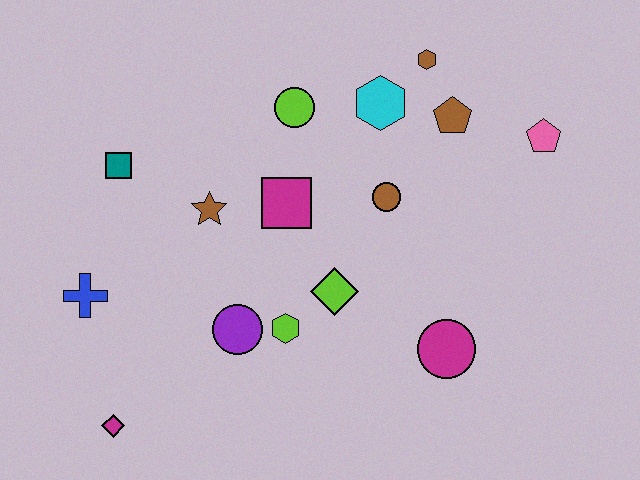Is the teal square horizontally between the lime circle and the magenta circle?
No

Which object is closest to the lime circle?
The cyan hexagon is closest to the lime circle.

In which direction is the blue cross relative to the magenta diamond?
The blue cross is above the magenta diamond.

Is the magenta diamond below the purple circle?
Yes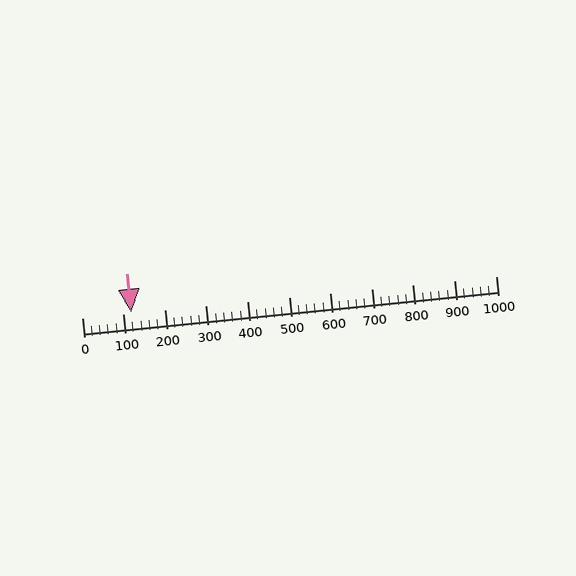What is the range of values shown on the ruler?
The ruler shows values from 0 to 1000.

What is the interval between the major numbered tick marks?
The major tick marks are spaced 100 units apart.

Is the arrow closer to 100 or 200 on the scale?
The arrow is closer to 100.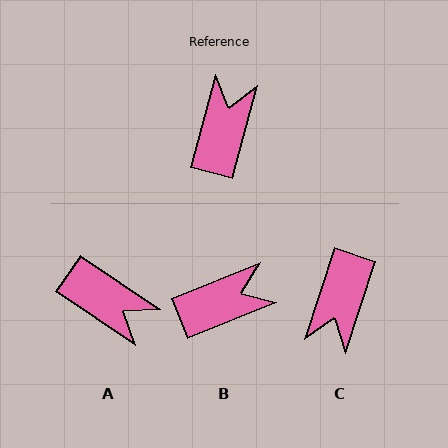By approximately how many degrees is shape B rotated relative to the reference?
Approximately 53 degrees clockwise.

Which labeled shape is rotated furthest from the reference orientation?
C, about 177 degrees away.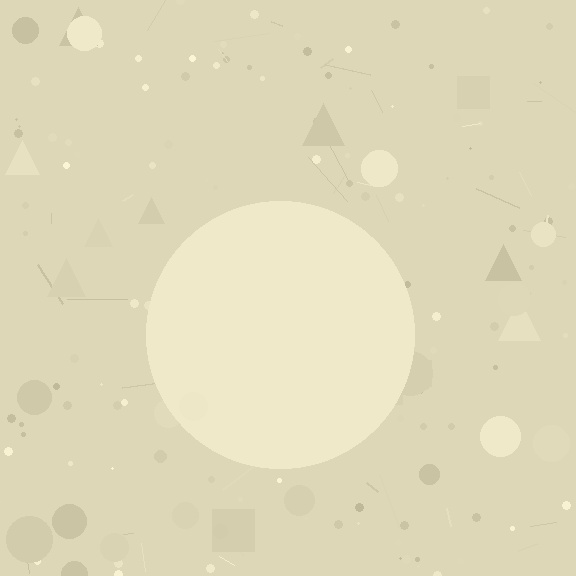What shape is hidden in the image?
A circle is hidden in the image.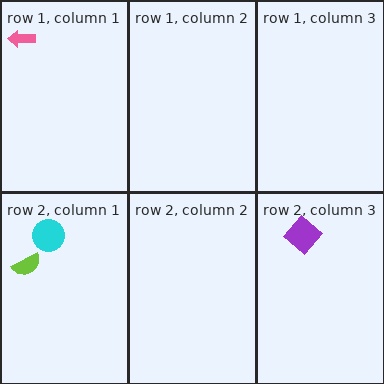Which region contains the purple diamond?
The row 2, column 3 region.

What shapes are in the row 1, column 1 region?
The pink arrow.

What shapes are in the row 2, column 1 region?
The lime semicircle, the cyan circle.